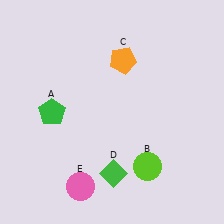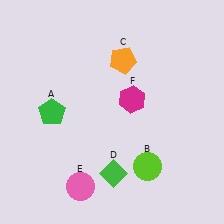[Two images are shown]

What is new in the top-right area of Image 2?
A magenta hexagon (F) was added in the top-right area of Image 2.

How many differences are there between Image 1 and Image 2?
There is 1 difference between the two images.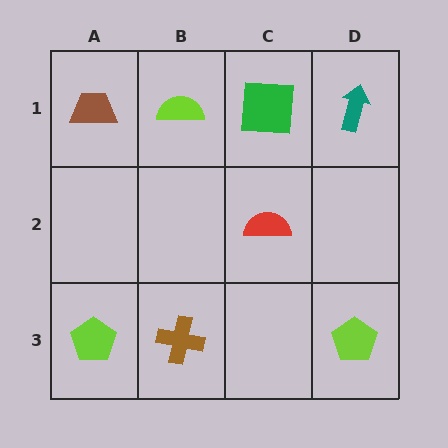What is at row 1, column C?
A green square.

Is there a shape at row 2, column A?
No, that cell is empty.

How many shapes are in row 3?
3 shapes.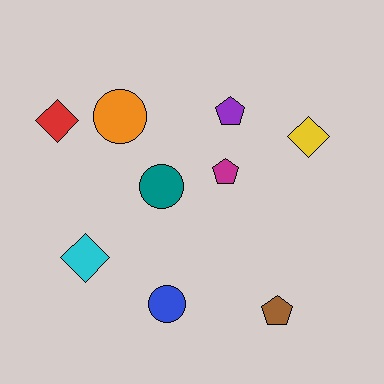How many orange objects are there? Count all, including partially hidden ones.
There is 1 orange object.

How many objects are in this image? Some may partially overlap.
There are 9 objects.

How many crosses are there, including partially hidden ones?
There are no crosses.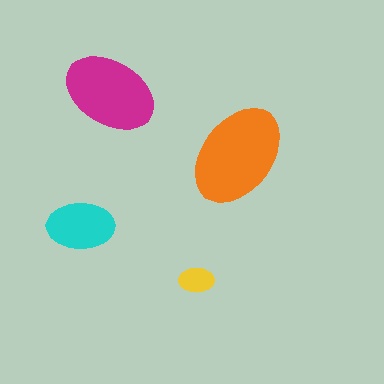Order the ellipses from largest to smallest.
the orange one, the magenta one, the cyan one, the yellow one.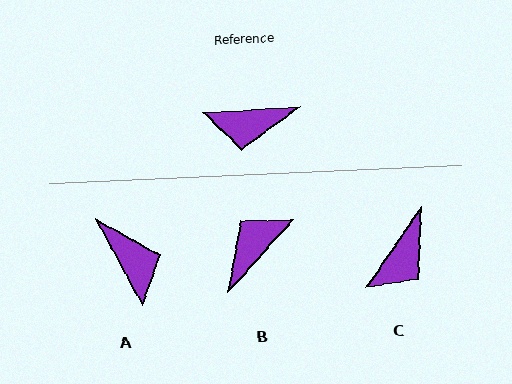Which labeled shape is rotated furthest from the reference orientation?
B, about 136 degrees away.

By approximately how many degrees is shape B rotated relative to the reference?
Approximately 136 degrees clockwise.